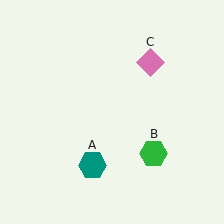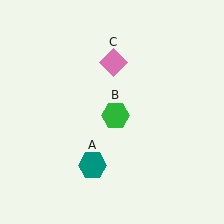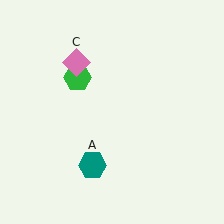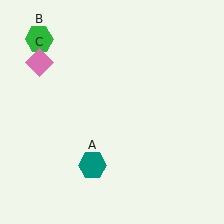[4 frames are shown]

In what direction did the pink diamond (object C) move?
The pink diamond (object C) moved left.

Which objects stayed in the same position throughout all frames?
Teal hexagon (object A) remained stationary.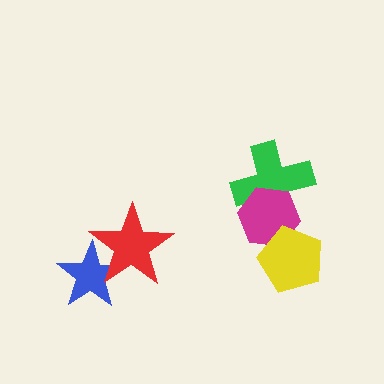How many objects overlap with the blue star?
1 object overlaps with the blue star.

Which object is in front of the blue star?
The red star is in front of the blue star.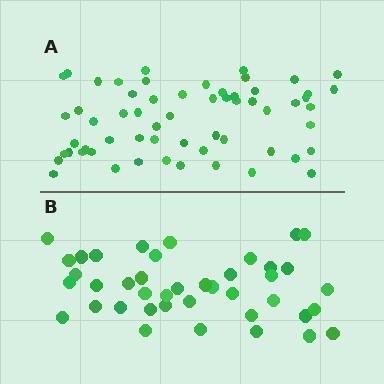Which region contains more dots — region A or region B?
Region A (the top region) has more dots.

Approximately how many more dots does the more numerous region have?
Region A has approximately 20 more dots than region B.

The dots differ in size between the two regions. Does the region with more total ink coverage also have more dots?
No. Region B has more total ink coverage because its dots are larger, but region A actually contains more individual dots. Total area can be misleading — the number of items is what matters here.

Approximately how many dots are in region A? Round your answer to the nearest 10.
About 60 dots.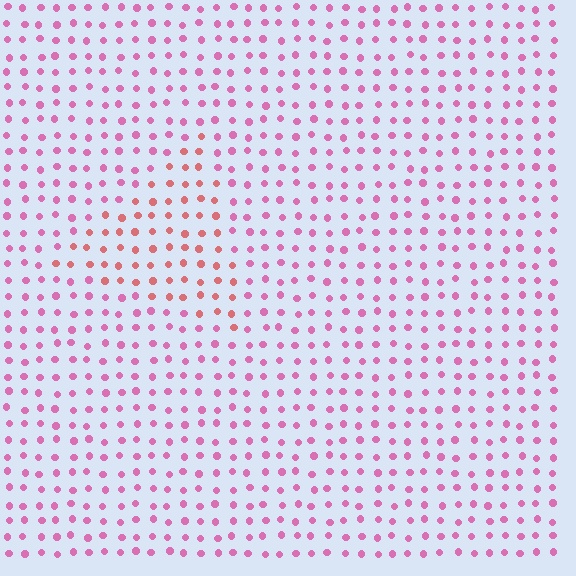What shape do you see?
I see a triangle.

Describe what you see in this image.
The image is filled with small pink elements in a uniform arrangement. A triangle-shaped region is visible where the elements are tinted to a slightly different hue, forming a subtle color boundary.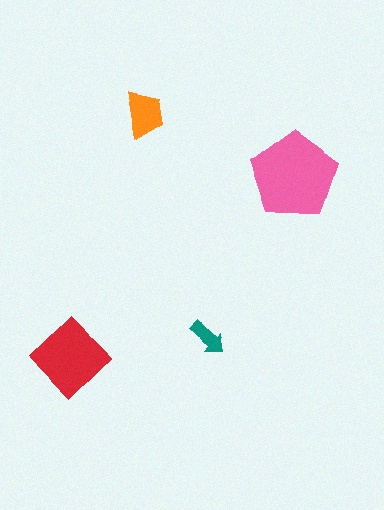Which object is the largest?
The pink pentagon.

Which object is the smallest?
The teal arrow.